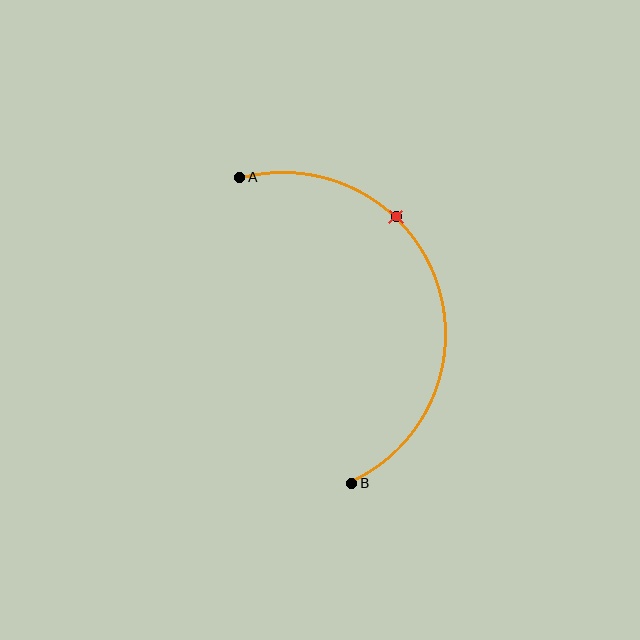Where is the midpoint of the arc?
The arc midpoint is the point on the curve farthest from the straight line joining A and B. It sits to the right of that line.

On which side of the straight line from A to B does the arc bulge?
The arc bulges to the right of the straight line connecting A and B.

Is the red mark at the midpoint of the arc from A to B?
No. The red mark lies on the arc but is closer to endpoint A. The arc midpoint would be at the point on the curve equidistant along the arc from both A and B.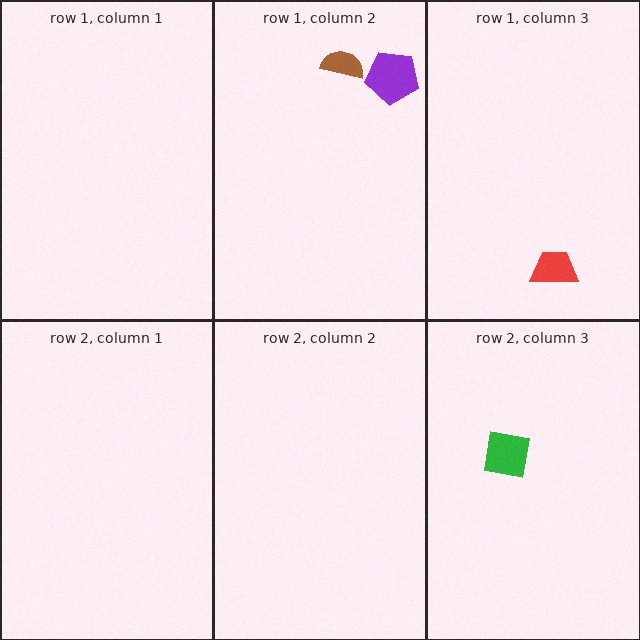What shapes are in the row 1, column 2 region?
The brown semicircle, the purple pentagon.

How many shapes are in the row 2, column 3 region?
1.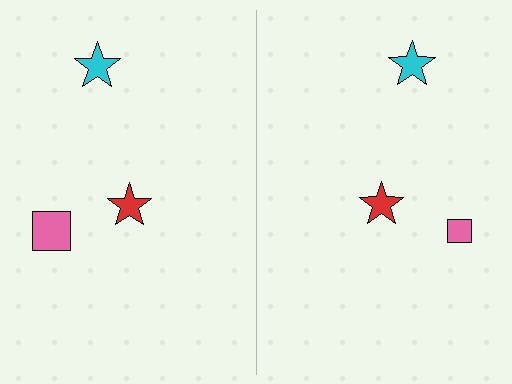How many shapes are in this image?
There are 6 shapes in this image.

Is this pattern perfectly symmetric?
No, the pattern is not perfectly symmetric. The pink square on the right side has a different size than its mirror counterpart.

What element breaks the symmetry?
The pink square on the right side has a different size than its mirror counterpart.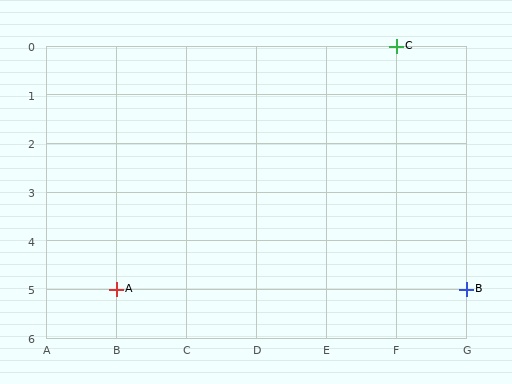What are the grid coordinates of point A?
Point A is at grid coordinates (B, 5).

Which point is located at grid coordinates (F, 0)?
Point C is at (F, 0).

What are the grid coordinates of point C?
Point C is at grid coordinates (F, 0).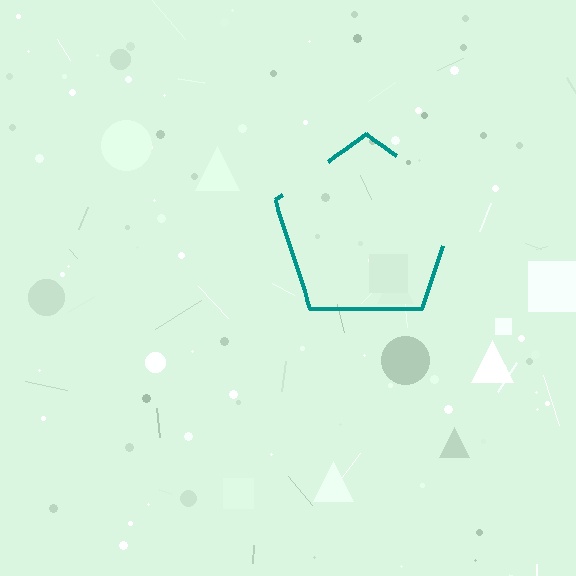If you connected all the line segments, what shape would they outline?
They would outline a pentagon.